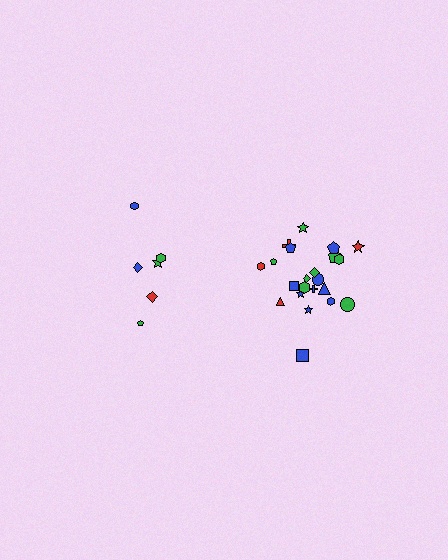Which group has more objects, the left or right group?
The right group.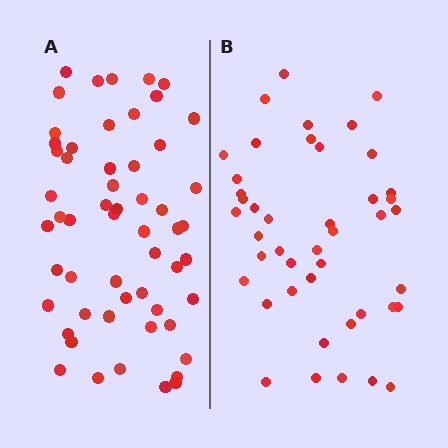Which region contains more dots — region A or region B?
Region A (the left region) has more dots.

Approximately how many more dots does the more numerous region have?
Region A has roughly 12 or so more dots than region B.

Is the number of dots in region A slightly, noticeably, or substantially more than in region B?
Region A has noticeably more, but not dramatically so. The ratio is roughly 1.3 to 1.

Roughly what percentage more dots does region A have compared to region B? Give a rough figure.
About 25% more.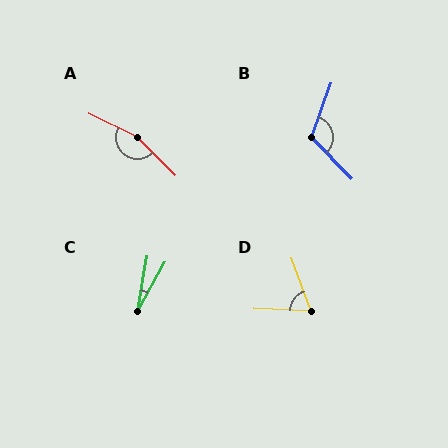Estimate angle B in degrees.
Approximately 116 degrees.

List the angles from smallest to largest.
C (19°), D (68°), B (116°), A (161°).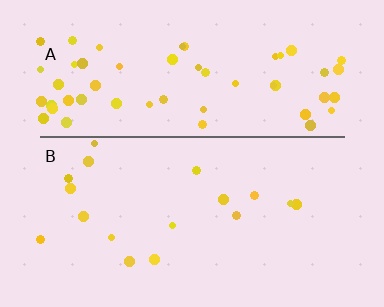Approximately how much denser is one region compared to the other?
Approximately 3.4× — region A over region B.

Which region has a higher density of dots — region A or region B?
A (the top).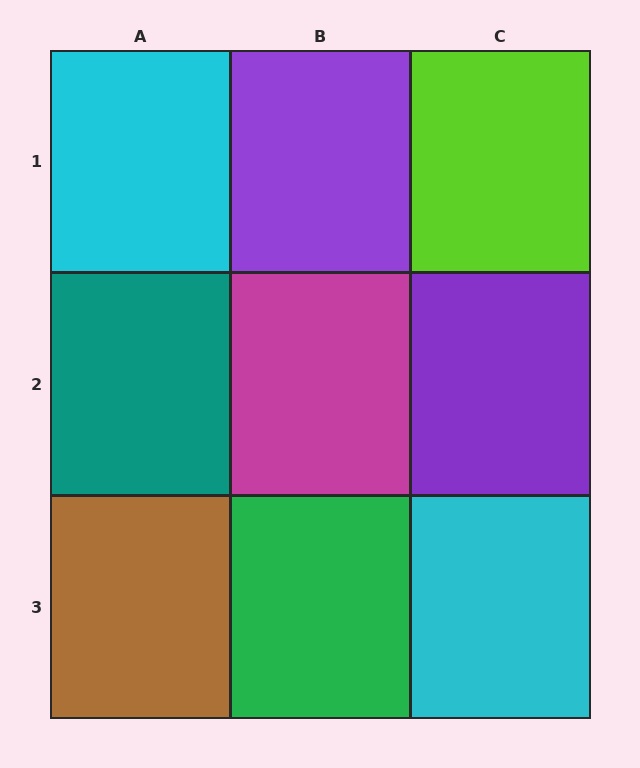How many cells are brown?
1 cell is brown.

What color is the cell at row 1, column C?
Lime.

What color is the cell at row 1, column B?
Purple.